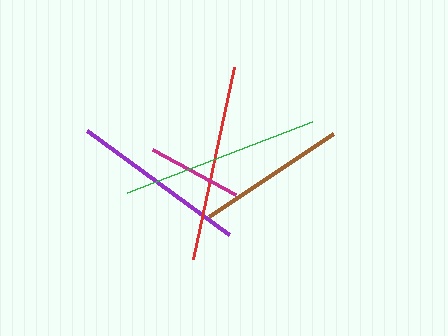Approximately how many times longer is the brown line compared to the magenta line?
The brown line is approximately 1.6 times the length of the magenta line.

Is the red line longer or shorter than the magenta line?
The red line is longer than the magenta line.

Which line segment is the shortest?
The magenta line is the shortest at approximately 94 pixels.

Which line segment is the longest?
The green line is the longest at approximately 199 pixels.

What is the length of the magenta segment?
The magenta segment is approximately 94 pixels long.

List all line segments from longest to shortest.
From longest to shortest: green, red, purple, brown, magenta.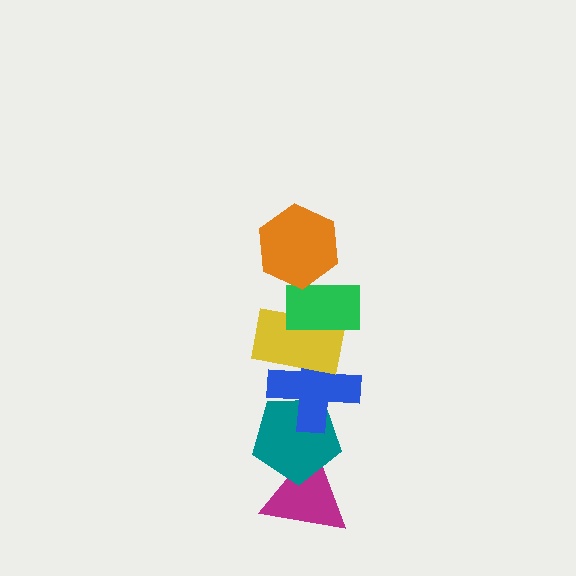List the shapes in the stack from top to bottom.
From top to bottom: the orange hexagon, the green rectangle, the yellow rectangle, the blue cross, the teal pentagon, the magenta triangle.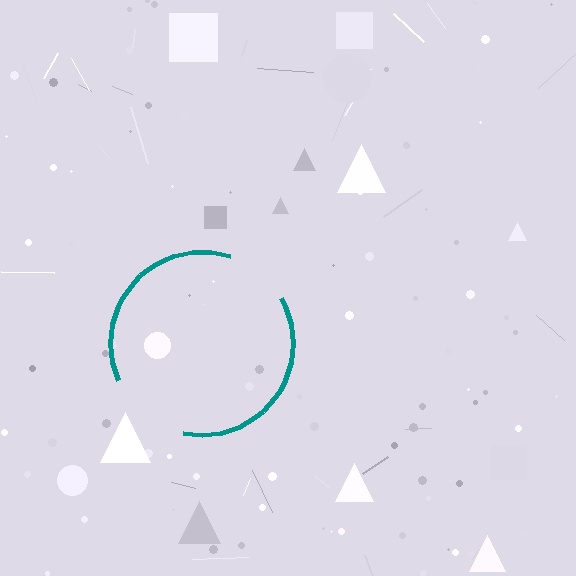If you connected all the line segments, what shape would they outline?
They would outline a circle.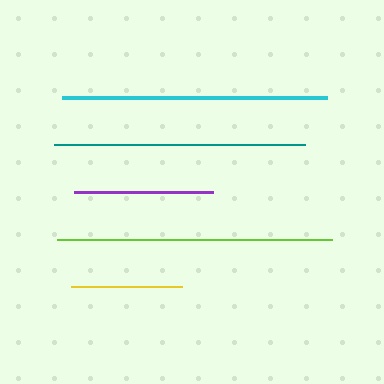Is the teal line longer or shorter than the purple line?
The teal line is longer than the purple line.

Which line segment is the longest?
The lime line is the longest at approximately 276 pixels.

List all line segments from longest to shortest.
From longest to shortest: lime, cyan, teal, purple, yellow.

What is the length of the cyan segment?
The cyan segment is approximately 265 pixels long.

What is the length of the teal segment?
The teal segment is approximately 252 pixels long.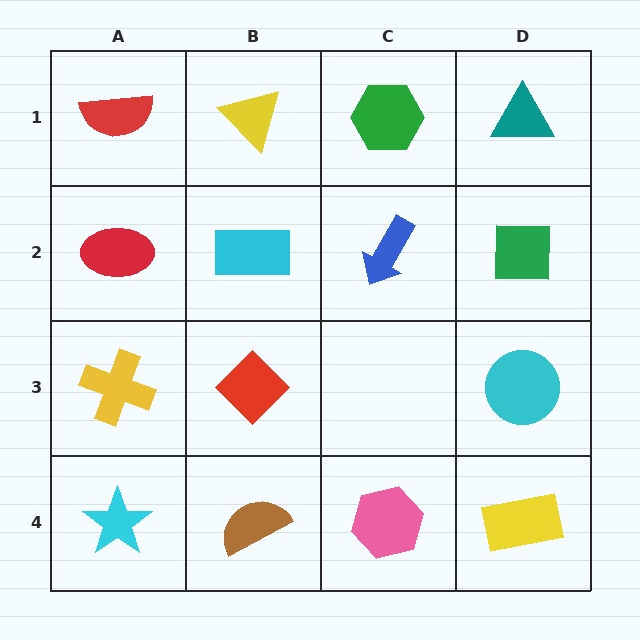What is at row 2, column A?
A red ellipse.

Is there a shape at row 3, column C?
No, that cell is empty.